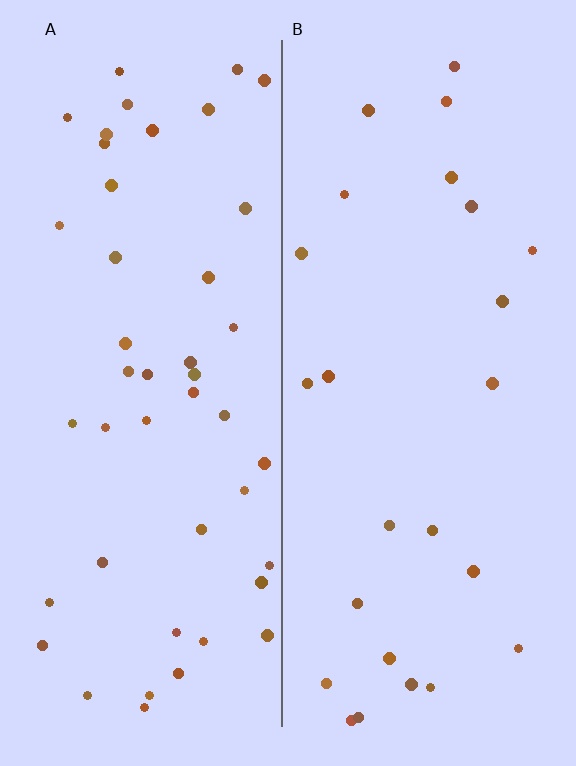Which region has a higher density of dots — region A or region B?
A (the left).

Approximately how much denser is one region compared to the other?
Approximately 1.8× — region A over region B.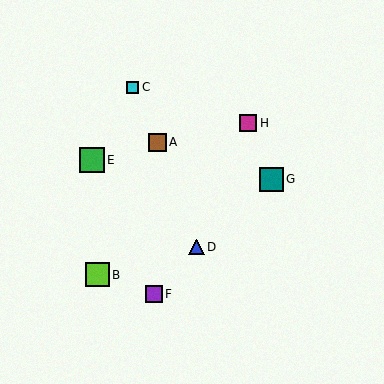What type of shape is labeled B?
Shape B is a lime square.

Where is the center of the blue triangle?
The center of the blue triangle is at (197, 247).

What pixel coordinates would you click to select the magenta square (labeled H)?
Click at (248, 123) to select the magenta square H.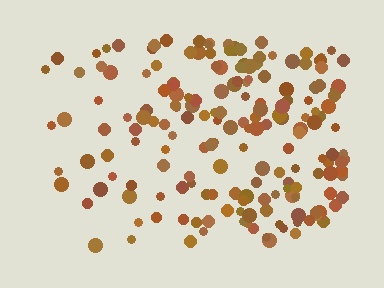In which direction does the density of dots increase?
From left to right, with the right side densest.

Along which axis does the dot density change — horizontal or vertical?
Horizontal.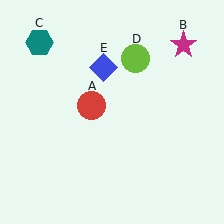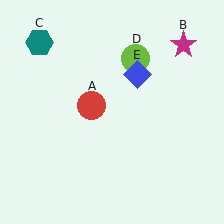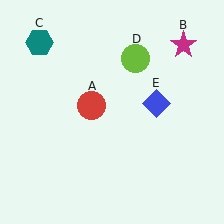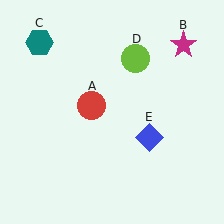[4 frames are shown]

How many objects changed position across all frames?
1 object changed position: blue diamond (object E).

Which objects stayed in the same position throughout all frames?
Red circle (object A) and magenta star (object B) and teal hexagon (object C) and lime circle (object D) remained stationary.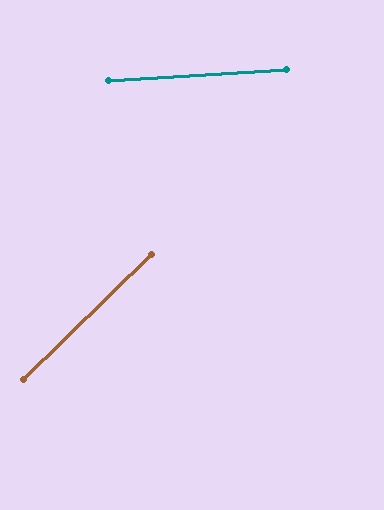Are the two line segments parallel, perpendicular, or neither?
Neither parallel nor perpendicular — they differ by about 41°.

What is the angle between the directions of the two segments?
Approximately 41 degrees.